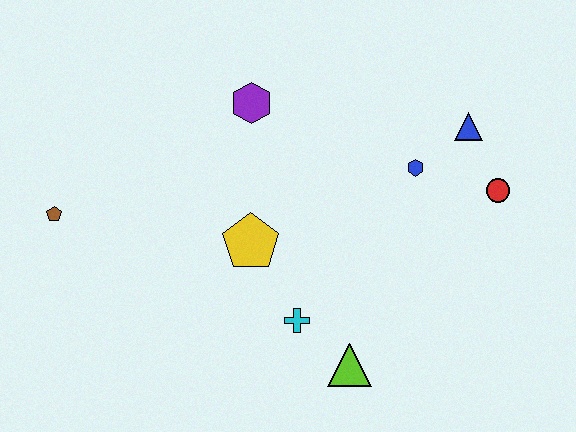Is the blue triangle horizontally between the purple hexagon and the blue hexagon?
No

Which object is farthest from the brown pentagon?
The red circle is farthest from the brown pentagon.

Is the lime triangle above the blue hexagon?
No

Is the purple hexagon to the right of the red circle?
No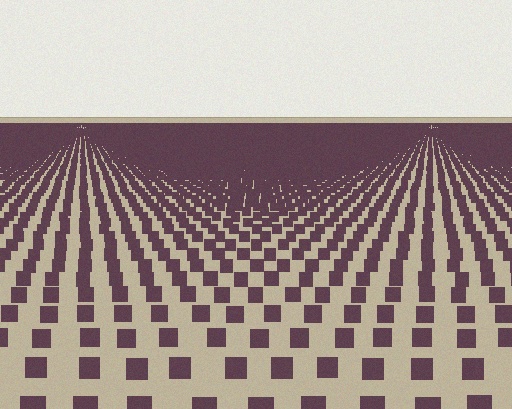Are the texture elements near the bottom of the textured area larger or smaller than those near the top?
Larger. Near the bottom, elements are closer to the viewer and appear at a bigger on-screen size.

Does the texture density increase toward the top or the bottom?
Density increases toward the top.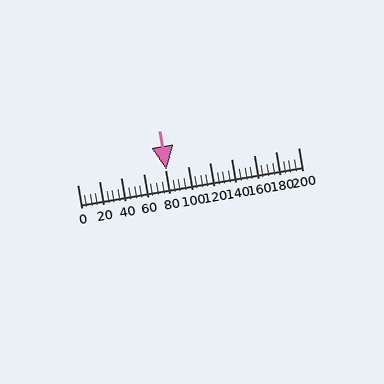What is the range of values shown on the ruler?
The ruler shows values from 0 to 200.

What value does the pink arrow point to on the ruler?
The pink arrow points to approximately 80.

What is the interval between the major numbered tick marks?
The major tick marks are spaced 20 units apart.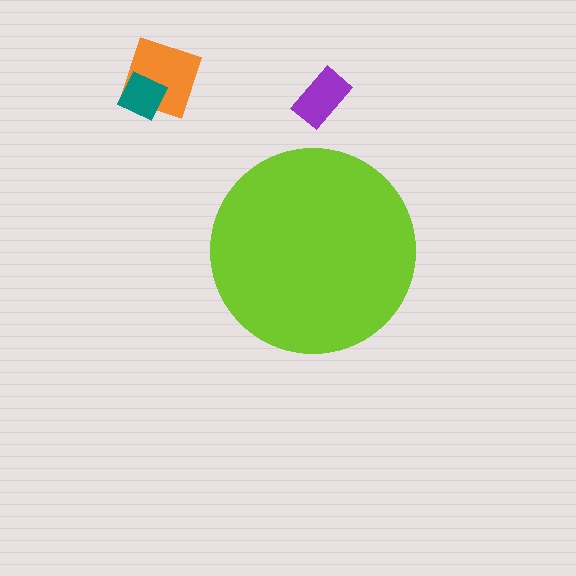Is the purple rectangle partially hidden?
No, the purple rectangle is fully visible.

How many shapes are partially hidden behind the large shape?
0 shapes are partially hidden.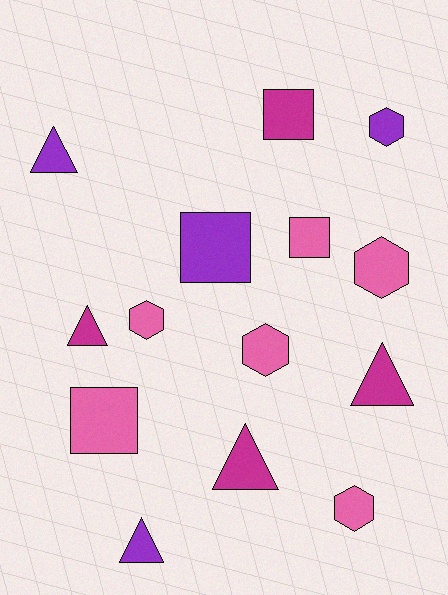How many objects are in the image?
There are 14 objects.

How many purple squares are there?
There is 1 purple square.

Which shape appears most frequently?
Hexagon, with 5 objects.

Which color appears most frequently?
Pink, with 6 objects.